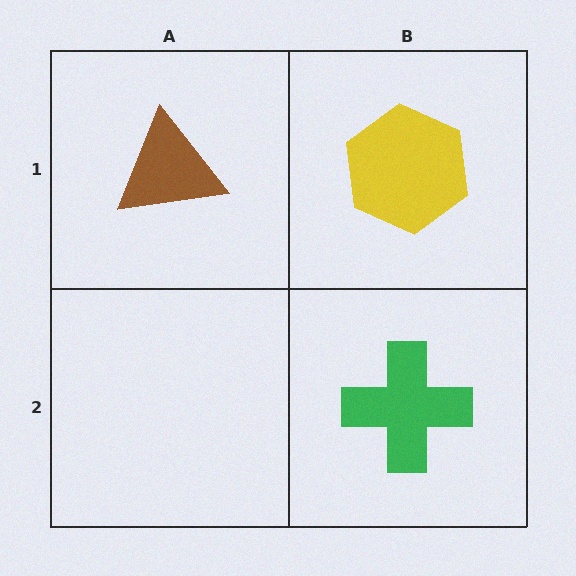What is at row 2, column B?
A green cross.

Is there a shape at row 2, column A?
No, that cell is empty.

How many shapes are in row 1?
2 shapes.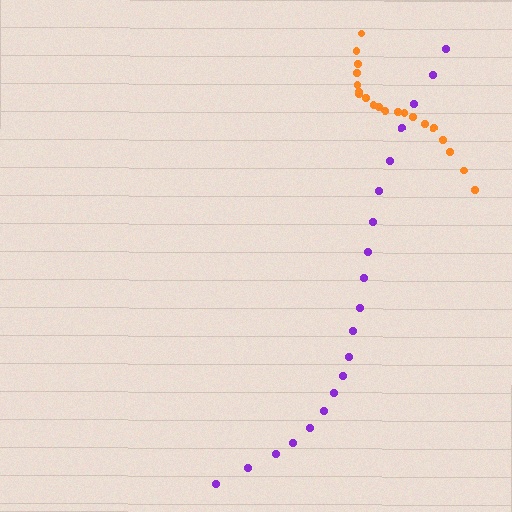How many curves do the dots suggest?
There are 2 distinct paths.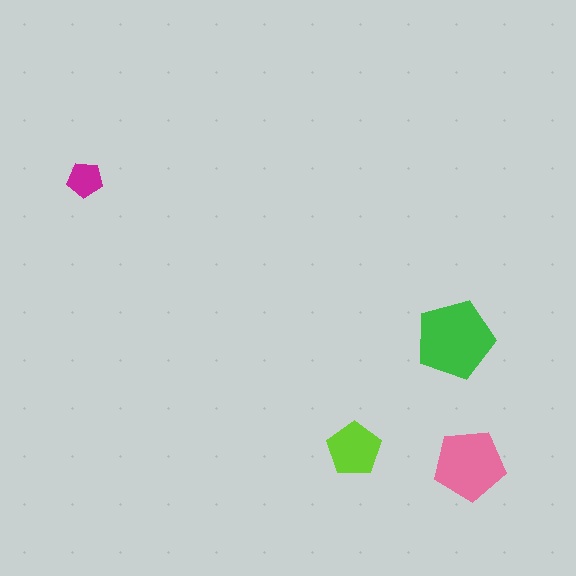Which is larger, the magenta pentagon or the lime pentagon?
The lime one.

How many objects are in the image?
There are 4 objects in the image.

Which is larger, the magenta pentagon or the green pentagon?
The green one.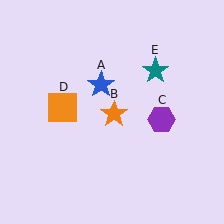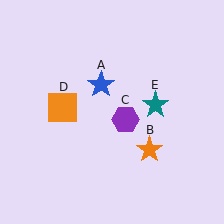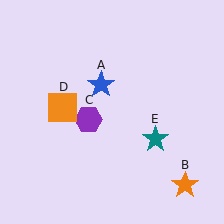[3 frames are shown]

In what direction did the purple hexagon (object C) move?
The purple hexagon (object C) moved left.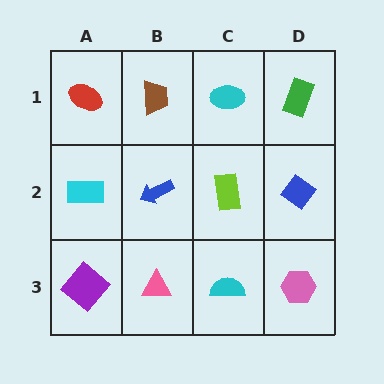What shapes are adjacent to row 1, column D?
A blue diamond (row 2, column D), a cyan ellipse (row 1, column C).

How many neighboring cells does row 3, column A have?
2.